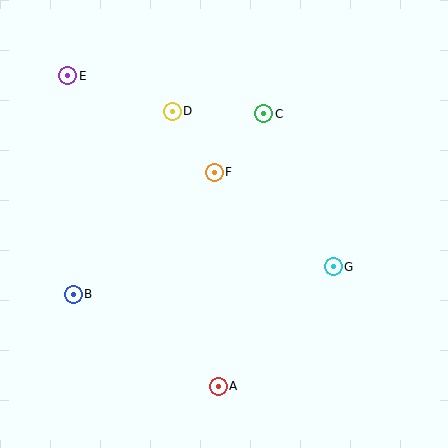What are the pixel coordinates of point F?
Point F is at (214, 172).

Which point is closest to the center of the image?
Point F at (214, 172) is closest to the center.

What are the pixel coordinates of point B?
Point B is at (73, 294).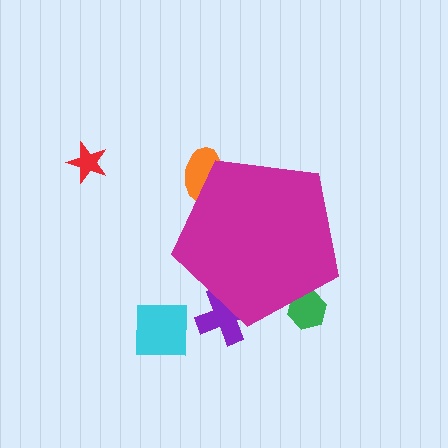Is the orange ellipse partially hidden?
Yes, the orange ellipse is partially hidden behind the magenta pentagon.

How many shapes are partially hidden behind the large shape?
3 shapes are partially hidden.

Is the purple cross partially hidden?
Yes, the purple cross is partially hidden behind the magenta pentagon.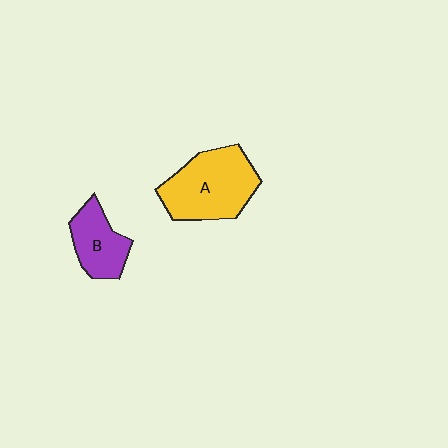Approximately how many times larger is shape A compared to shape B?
Approximately 1.7 times.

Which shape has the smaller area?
Shape B (purple).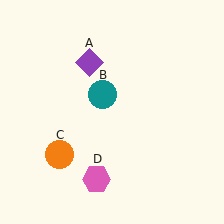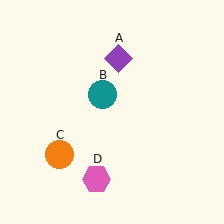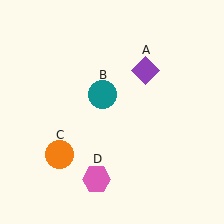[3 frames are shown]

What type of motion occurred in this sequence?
The purple diamond (object A) rotated clockwise around the center of the scene.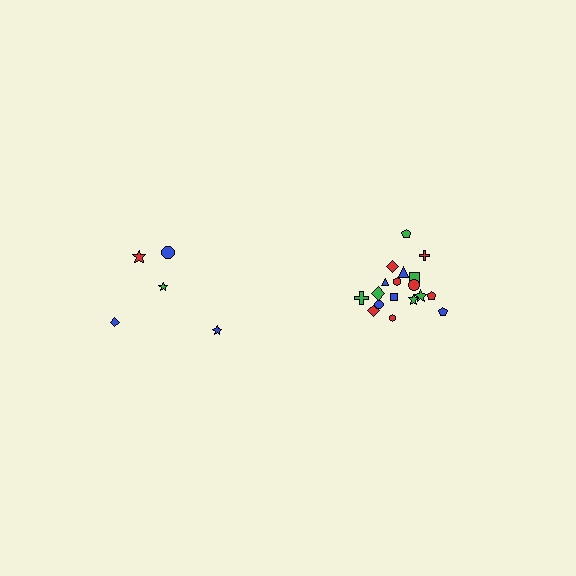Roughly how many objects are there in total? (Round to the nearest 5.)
Roughly 25 objects in total.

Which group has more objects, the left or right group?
The right group.